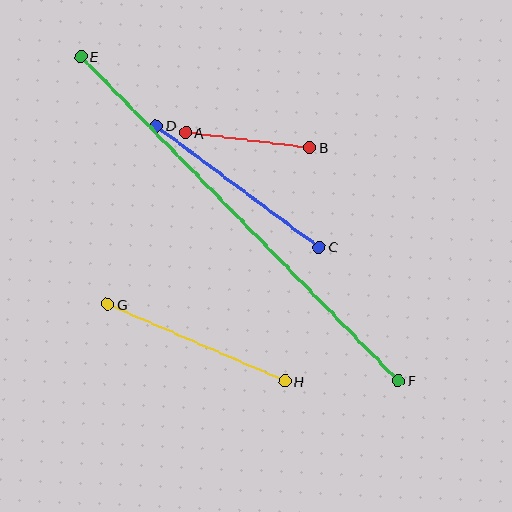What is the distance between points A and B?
The distance is approximately 125 pixels.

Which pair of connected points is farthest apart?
Points E and F are farthest apart.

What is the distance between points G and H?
The distance is approximately 193 pixels.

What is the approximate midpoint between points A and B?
The midpoint is at approximately (248, 140) pixels.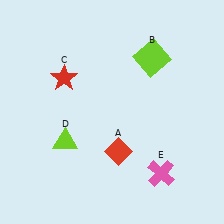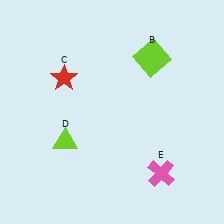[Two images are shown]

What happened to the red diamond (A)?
The red diamond (A) was removed in Image 2. It was in the bottom-right area of Image 1.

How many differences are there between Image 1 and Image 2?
There is 1 difference between the two images.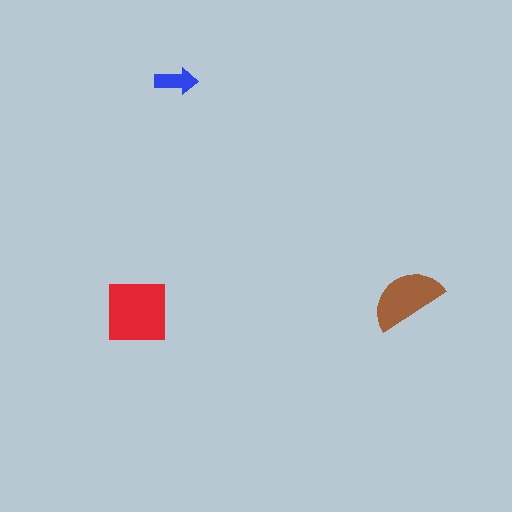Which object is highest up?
The blue arrow is topmost.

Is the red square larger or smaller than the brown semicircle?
Larger.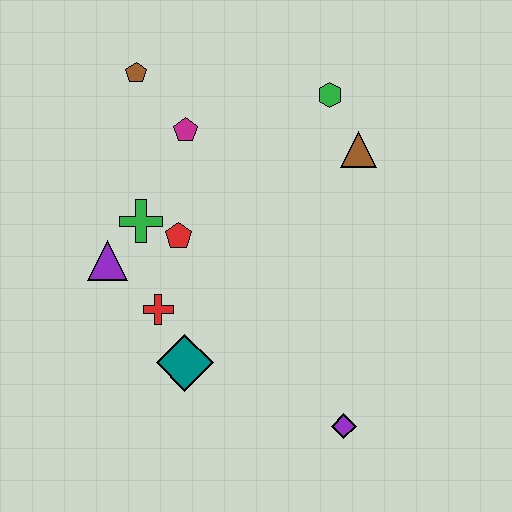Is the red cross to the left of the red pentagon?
Yes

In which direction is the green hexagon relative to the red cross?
The green hexagon is above the red cross.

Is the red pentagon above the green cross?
No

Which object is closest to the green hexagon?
The brown triangle is closest to the green hexagon.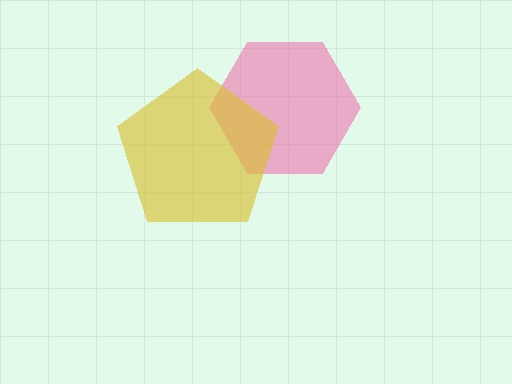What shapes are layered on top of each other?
The layered shapes are: a pink hexagon, a yellow pentagon.